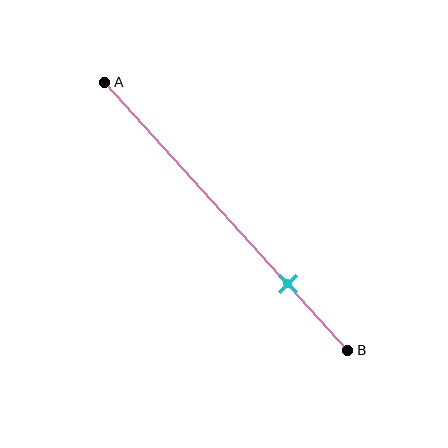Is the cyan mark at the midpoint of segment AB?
No, the mark is at about 75% from A, not at the 50% midpoint.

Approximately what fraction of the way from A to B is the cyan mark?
The cyan mark is approximately 75% of the way from A to B.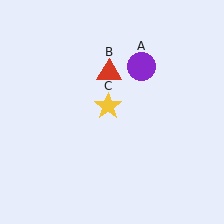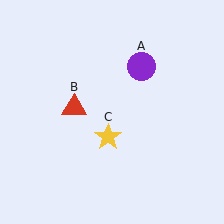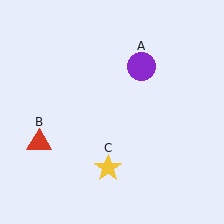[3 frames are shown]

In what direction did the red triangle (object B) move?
The red triangle (object B) moved down and to the left.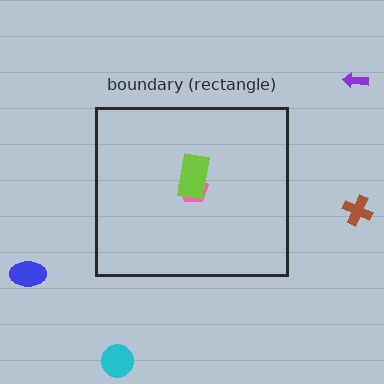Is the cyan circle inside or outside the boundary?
Outside.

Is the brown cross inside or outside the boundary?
Outside.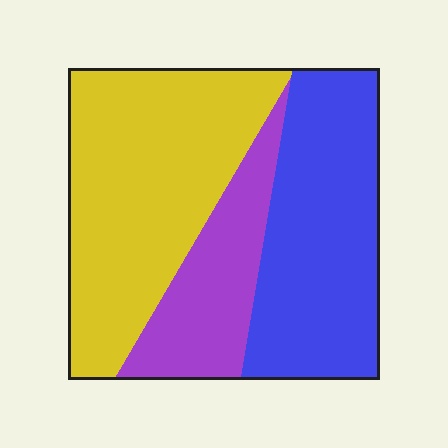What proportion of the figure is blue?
Blue covers around 35% of the figure.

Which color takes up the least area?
Purple, at roughly 20%.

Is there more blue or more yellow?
Yellow.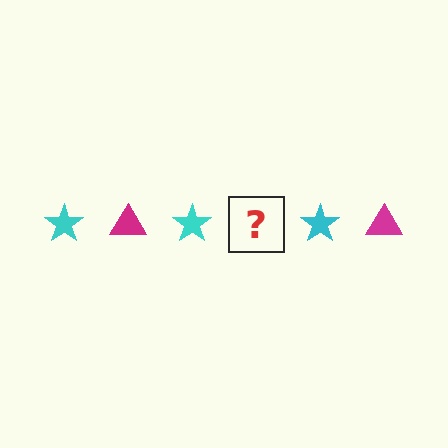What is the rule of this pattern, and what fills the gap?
The rule is that the pattern alternates between cyan star and magenta triangle. The gap should be filled with a magenta triangle.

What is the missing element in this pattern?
The missing element is a magenta triangle.